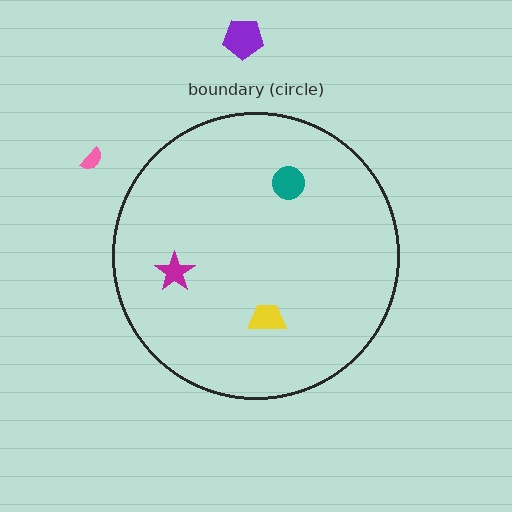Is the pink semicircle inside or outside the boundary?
Outside.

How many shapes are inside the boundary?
3 inside, 2 outside.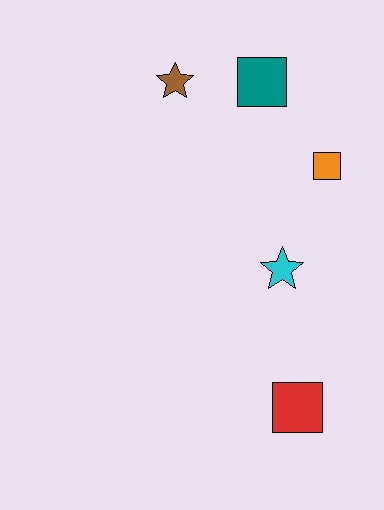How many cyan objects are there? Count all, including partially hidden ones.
There is 1 cyan object.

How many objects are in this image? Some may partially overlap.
There are 5 objects.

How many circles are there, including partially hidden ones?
There are no circles.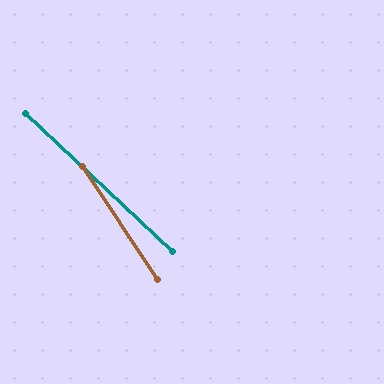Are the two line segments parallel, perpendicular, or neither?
Neither parallel nor perpendicular — they differ by about 13°.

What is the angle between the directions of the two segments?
Approximately 13 degrees.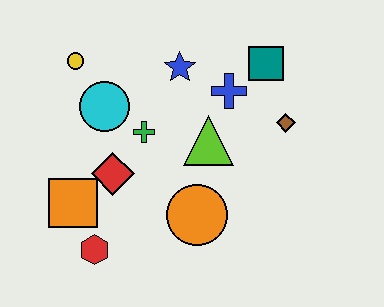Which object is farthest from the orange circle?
The yellow circle is farthest from the orange circle.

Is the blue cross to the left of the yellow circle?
No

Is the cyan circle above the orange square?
Yes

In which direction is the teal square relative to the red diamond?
The teal square is to the right of the red diamond.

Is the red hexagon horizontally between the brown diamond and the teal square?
No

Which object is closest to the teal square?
The blue cross is closest to the teal square.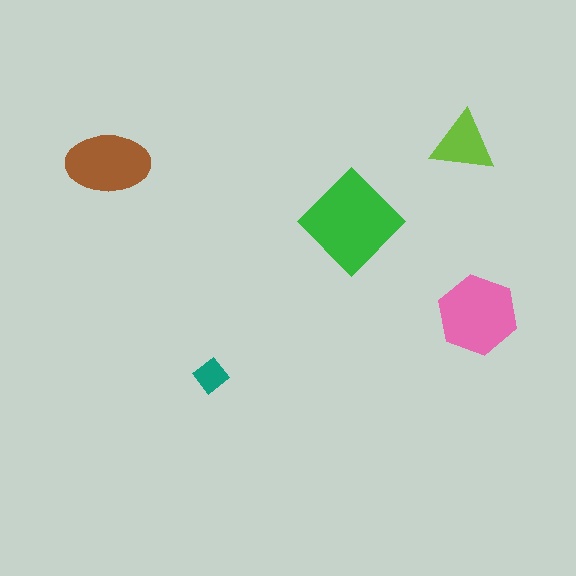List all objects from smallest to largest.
The teal diamond, the lime triangle, the brown ellipse, the pink hexagon, the green diamond.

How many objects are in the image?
There are 5 objects in the image.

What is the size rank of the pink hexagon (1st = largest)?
2nd.